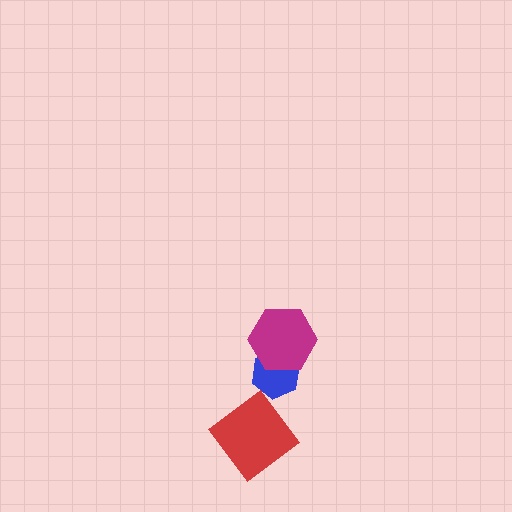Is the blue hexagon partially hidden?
Yes, it is partially covered by another shape.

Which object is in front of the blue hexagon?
The magenta hexagon is in front of the blue hexagon.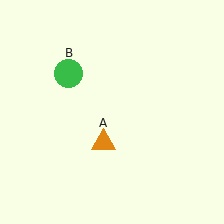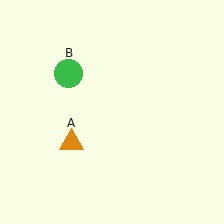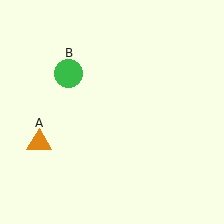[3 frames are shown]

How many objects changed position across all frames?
1 object changed position: orange triangle (object A).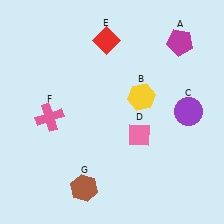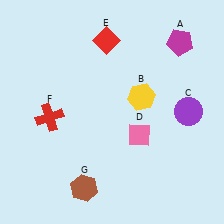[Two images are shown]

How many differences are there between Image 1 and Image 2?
There is 1 difference between the two images.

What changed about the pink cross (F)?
In Image 1, F is pink. In Image 2, it changed to red.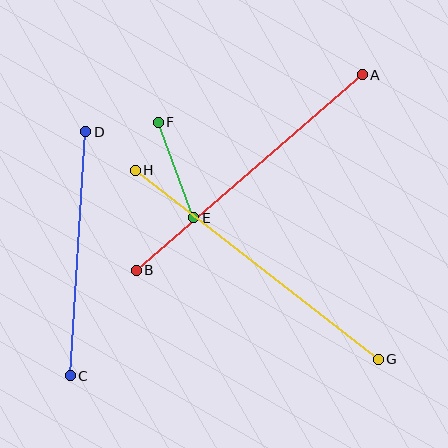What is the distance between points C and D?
The distance is approximately 244 pixels.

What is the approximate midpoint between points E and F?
The midpoint is at approximately (176, 170) pixels.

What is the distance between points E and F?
The distance is approximately 102 pixels.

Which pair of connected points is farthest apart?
Points G and H are farthest apart.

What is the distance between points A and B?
The distance is approximately 299 pixels.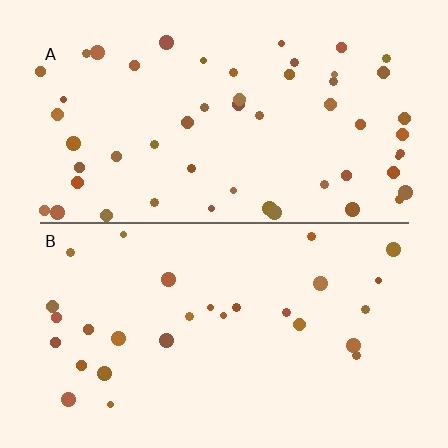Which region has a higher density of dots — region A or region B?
A (the top).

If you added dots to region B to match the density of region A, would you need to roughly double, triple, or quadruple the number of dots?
Approximately double.